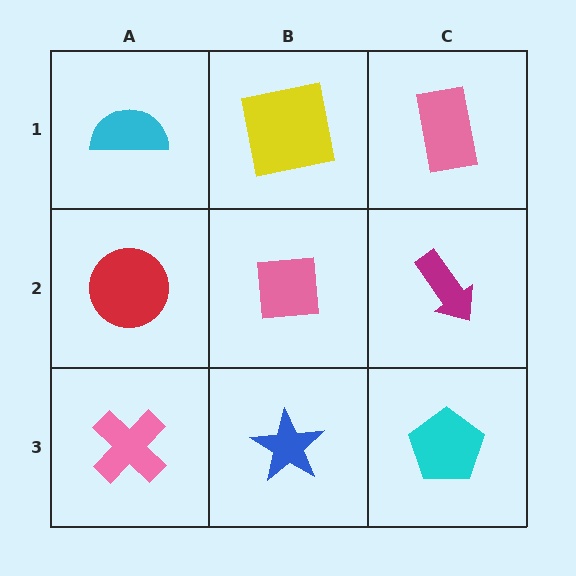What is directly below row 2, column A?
A pink cross.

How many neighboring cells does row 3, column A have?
2.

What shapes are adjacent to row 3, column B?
A pink square (row 2, column B), a pink cross (row 3, column A), a cyan pentagon (row 3, column C).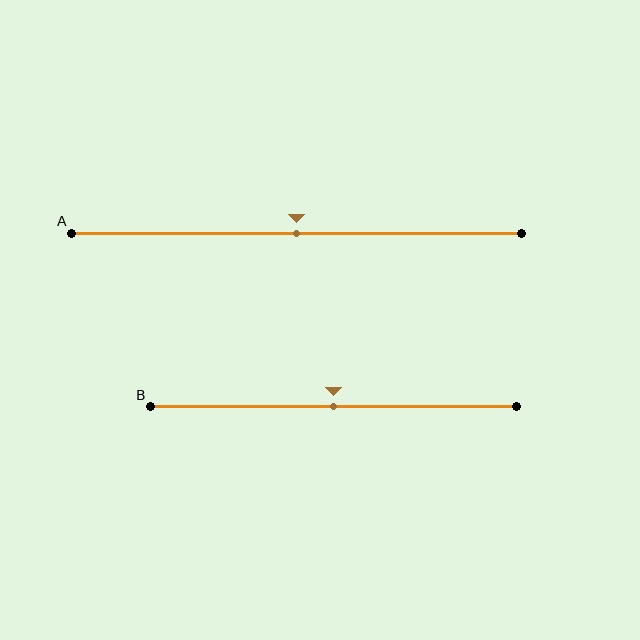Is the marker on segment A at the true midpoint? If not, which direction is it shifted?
Yes, the marker on segment A is at the true midpoint.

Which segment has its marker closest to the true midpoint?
Segment A has its marker closest to the true midpoint.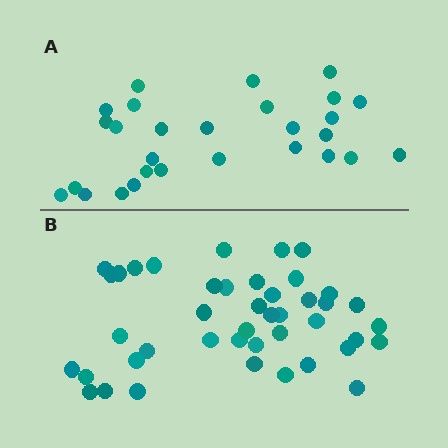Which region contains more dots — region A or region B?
Region B (the bottom region) has more dots.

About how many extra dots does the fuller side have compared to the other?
Region B has approximately 15 more dots than region A.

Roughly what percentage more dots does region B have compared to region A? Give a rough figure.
About 55% more.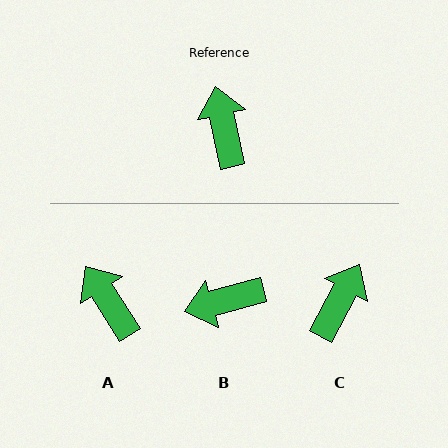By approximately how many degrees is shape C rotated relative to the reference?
Approximately 40 degrees clockwise.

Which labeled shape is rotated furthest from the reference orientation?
B, about 93 degrees away.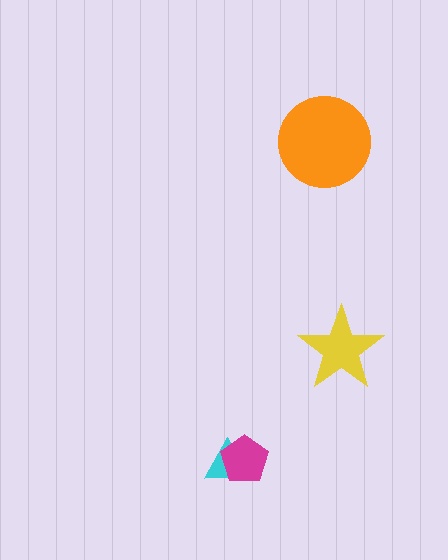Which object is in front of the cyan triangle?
The magenta pentagon is in front of the cyan triangle.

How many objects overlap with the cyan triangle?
1 object overlaps with the cyan triangle.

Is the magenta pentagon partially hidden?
No, no other shape covers it.